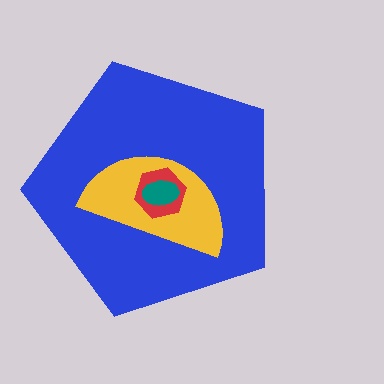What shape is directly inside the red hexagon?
The teal ellipse.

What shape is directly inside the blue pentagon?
The yellow semicircle.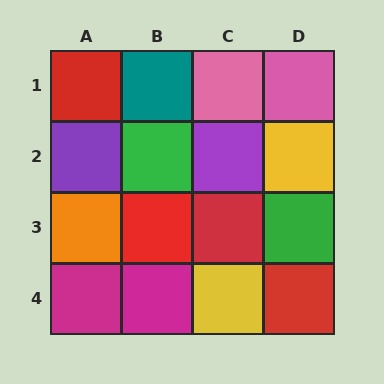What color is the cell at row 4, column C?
Yellow.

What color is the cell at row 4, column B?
Magenta.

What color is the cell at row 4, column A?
Magenta.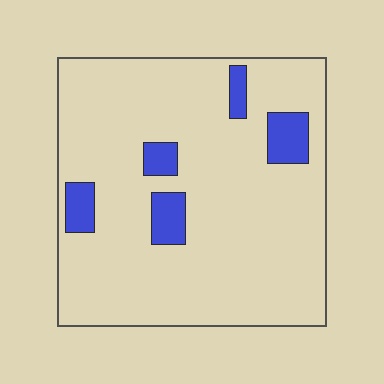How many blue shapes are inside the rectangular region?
5.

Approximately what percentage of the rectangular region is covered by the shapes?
Approximately 10%.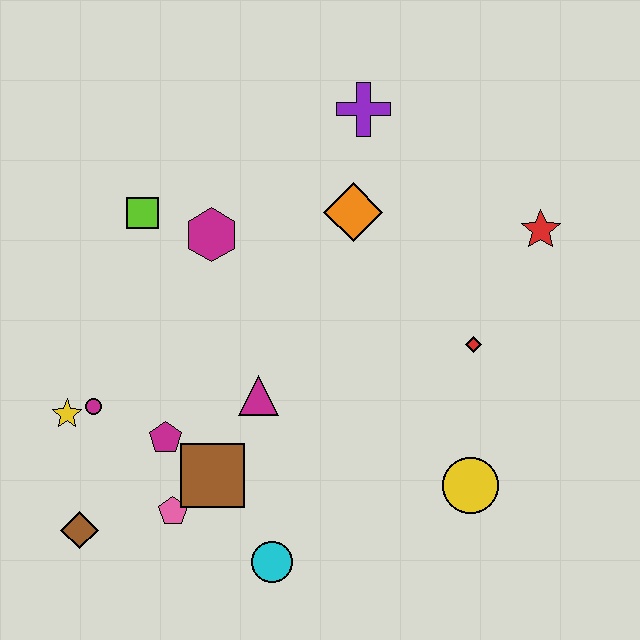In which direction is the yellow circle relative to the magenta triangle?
The yellow circle is to the right of the magenta triangle.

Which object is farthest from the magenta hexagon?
The yellow circle is farthest from the magenta hexagon.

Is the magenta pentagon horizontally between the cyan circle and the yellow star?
Yes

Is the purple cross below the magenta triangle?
No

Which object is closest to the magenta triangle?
The brown square is closest to the magenta triangle.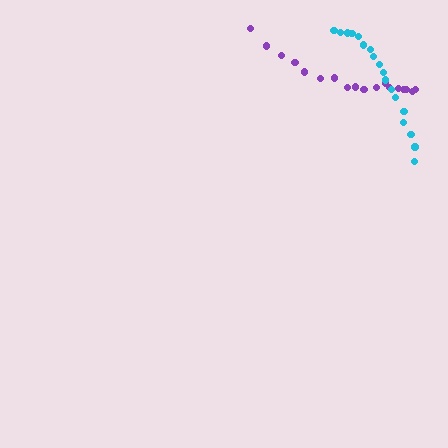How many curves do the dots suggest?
There are 2 distinct paths.